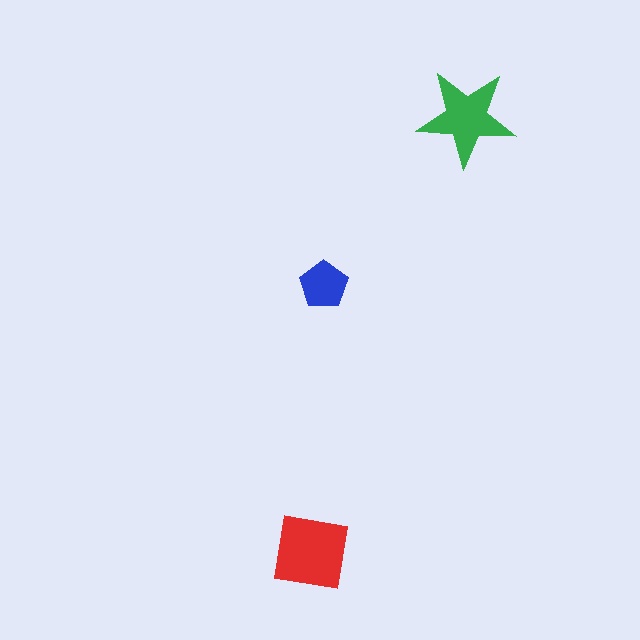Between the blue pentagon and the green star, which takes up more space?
The green star.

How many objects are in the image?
There are 3 objects in the image.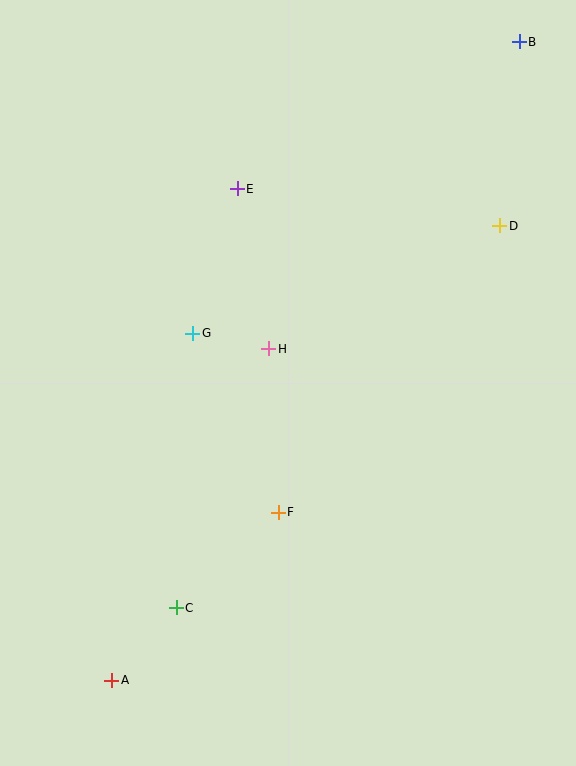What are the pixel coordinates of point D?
Point D is at (500, 226).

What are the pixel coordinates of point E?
Point E is at (237, 189).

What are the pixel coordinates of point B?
Point B is at (519, 42).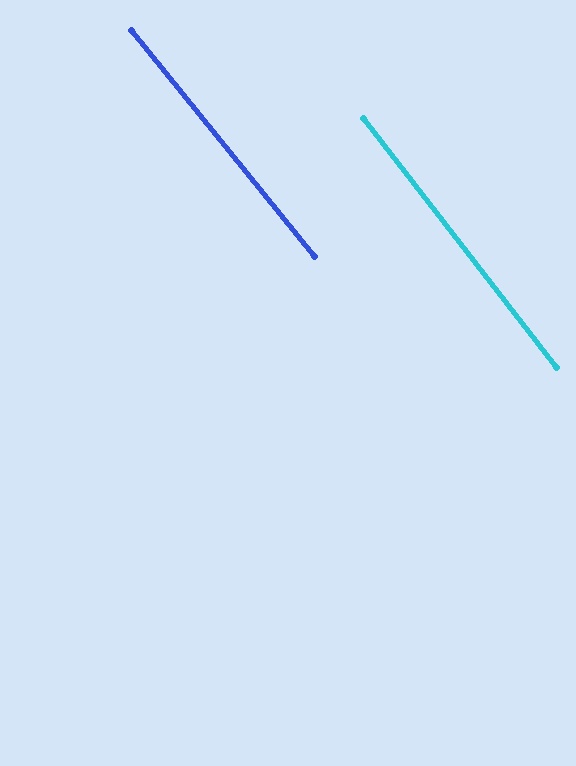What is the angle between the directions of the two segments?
Approximately 1 degree.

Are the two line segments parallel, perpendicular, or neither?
Parallel — their directions differ by only 1.3°.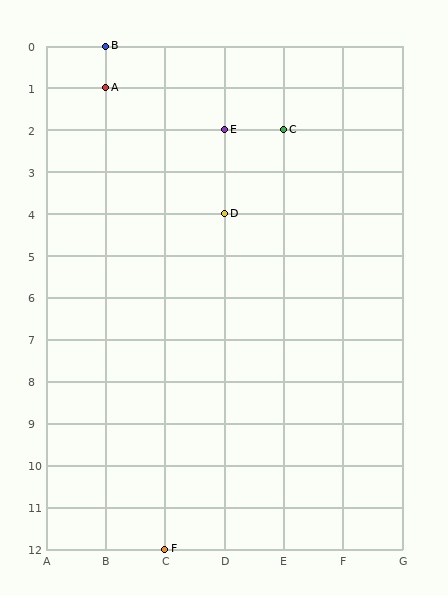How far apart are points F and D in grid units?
Points F and D are 1 column and 8 rows apart (about 8.1 grid units diagonally).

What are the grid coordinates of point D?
Point D is at grid coordinates (D, 4).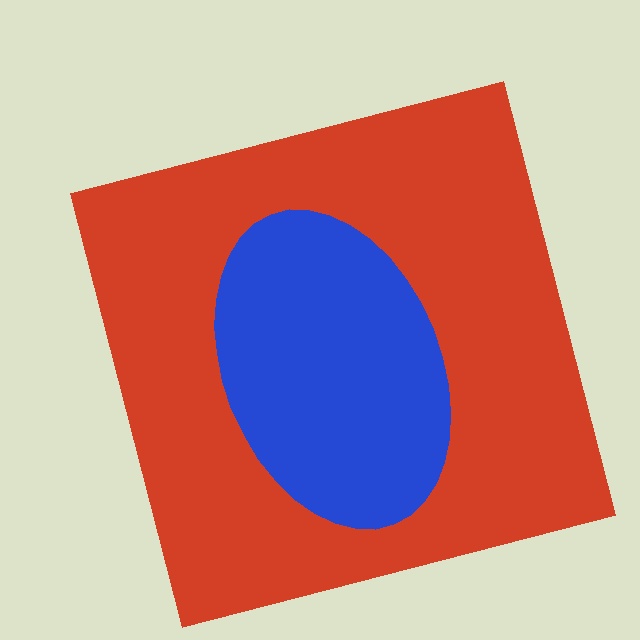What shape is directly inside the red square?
The blue ellipse.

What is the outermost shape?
The red square.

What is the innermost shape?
The blue ellipse.